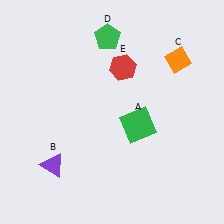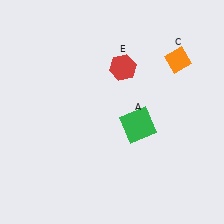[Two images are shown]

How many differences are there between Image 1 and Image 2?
There are 2 differences between the two images.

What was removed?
The green pentagon (D), the purple triangle (B) were removed in Image 2.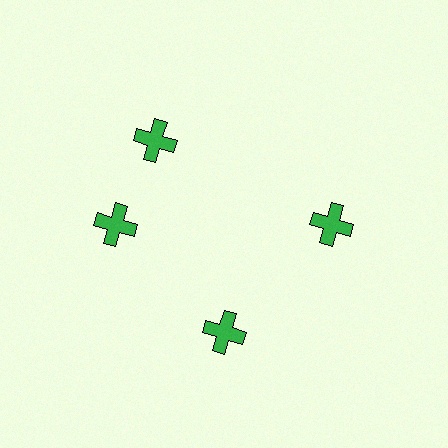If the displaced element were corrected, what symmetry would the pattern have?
It would have 4-fold rotational symmetry — the pattern would map onto itself every 90 degrees.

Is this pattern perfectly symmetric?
No. The 4 green crosses are arranged in a ring, but one element near the 12 o'clock position is rotated out of alignment along the ring, breaking the 4-fold rotational symmetry.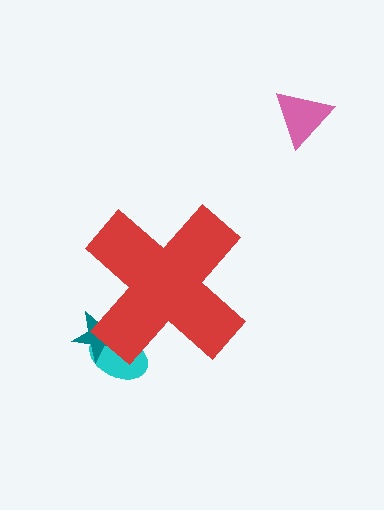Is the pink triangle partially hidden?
No, the pink triangle is fully visible.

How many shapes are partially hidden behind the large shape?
2 shapes are partially hidden.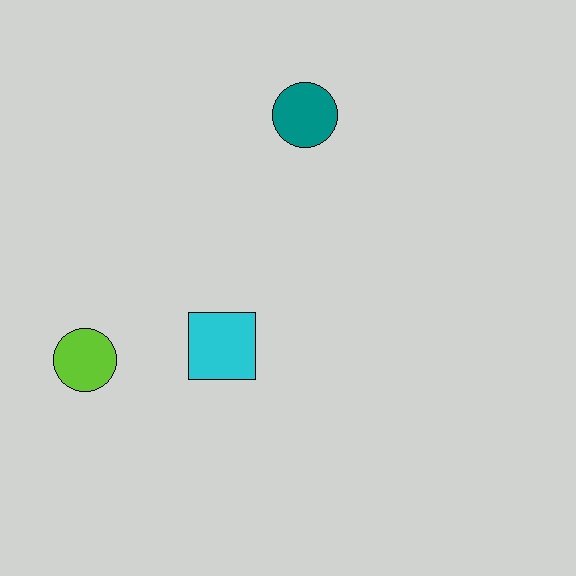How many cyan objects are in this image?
There is 1 cyan object.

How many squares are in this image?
There is 1 square.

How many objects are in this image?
There are 3 objects.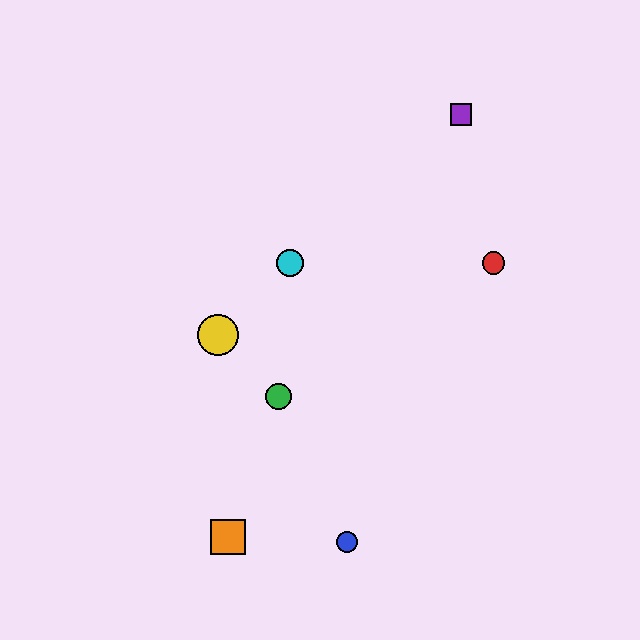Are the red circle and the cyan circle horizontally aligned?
Yes, both are at y≈263.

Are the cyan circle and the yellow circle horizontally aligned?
No, the cyan circle is at y≈263 and the yellow circle is at y≈335.